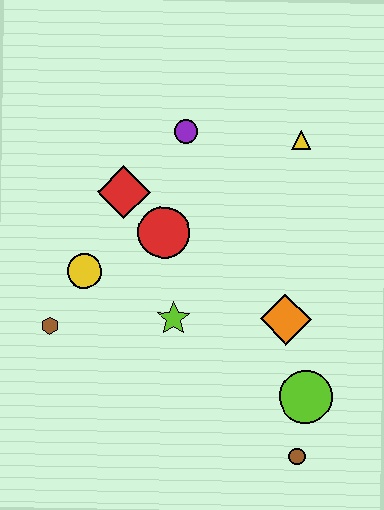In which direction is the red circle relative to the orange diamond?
The red circle is to the left of the orange diamond.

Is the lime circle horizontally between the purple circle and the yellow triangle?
No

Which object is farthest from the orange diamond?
The brown hexagon is farthest from the orange diamond.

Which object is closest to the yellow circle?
The brown hexagon is closest to the yellow circle.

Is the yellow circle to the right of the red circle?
No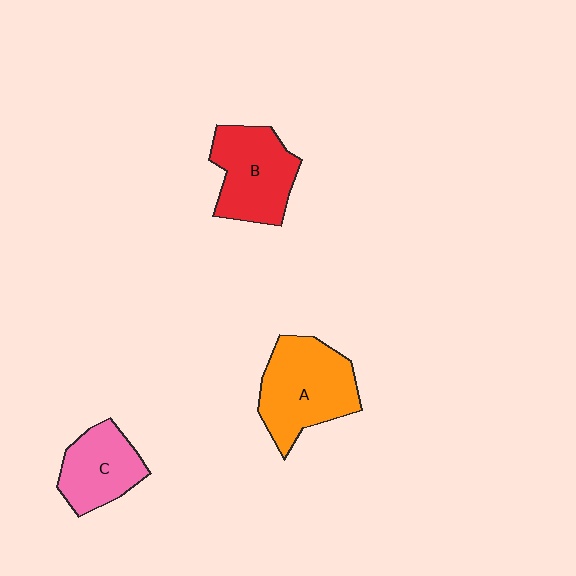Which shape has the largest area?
Shape A (orange).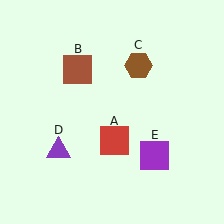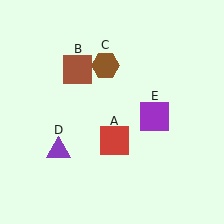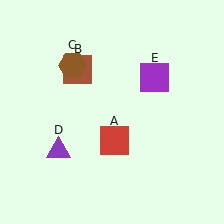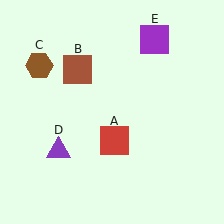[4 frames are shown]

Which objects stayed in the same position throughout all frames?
Red square (object A) and brown square (object B) and purple triangle (object D) remained stationary.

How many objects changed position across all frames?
2 objects changed position: brown hexagon (object C), purple square (object E).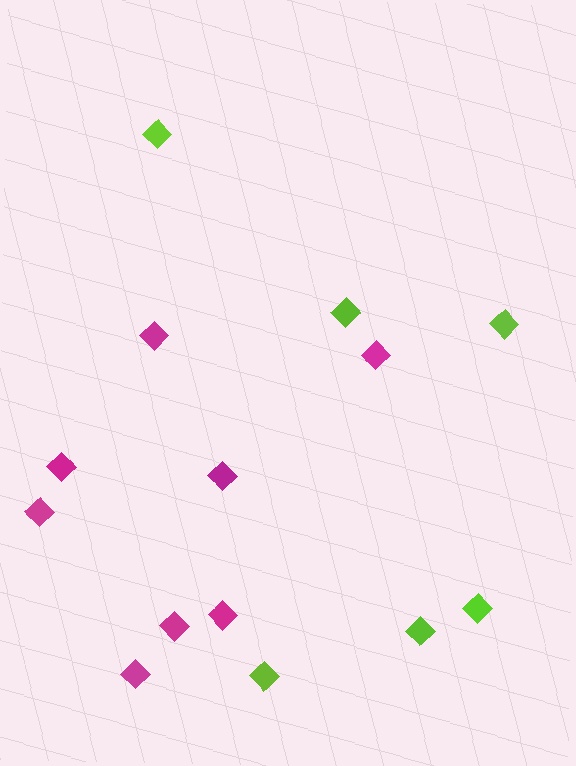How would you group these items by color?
There are 2 groups: one group of magenta diamonds (8) and one group of lime diamonds (6).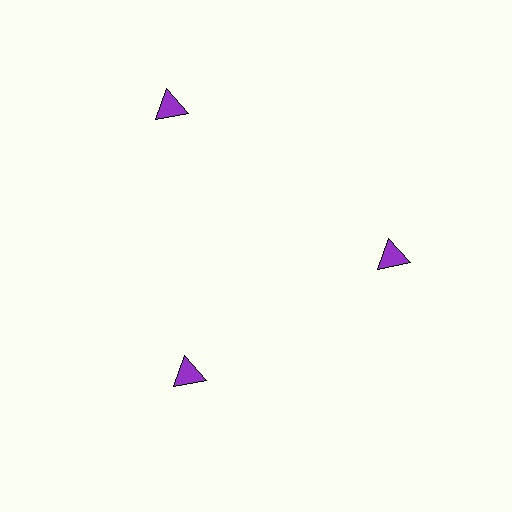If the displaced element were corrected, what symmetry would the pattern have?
It would have 3-fold rotational symmetry — the pattern would map onto itself every 120 degrees.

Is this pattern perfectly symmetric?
No. The 3 purple triangles are arranged in a ring, but one element near the 11 o'clock position is pushed outward from the center, breaking the 3-fold rotational symmetry.